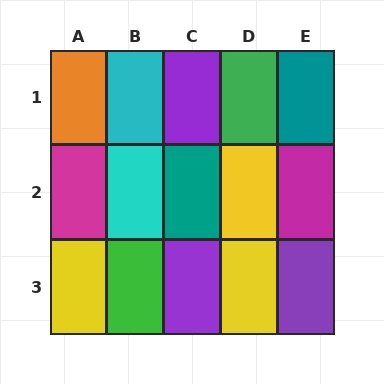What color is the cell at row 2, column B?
Cyan.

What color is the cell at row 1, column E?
Teal.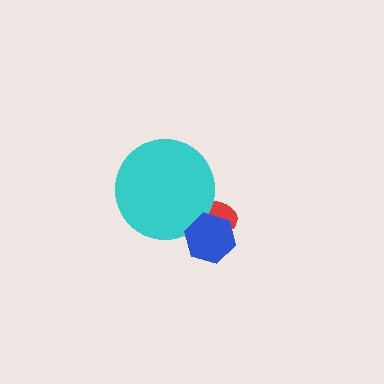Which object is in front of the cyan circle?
The blue hexagon is in front of the cyan circle.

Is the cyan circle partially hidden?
Yes, it is partially covered by another shape.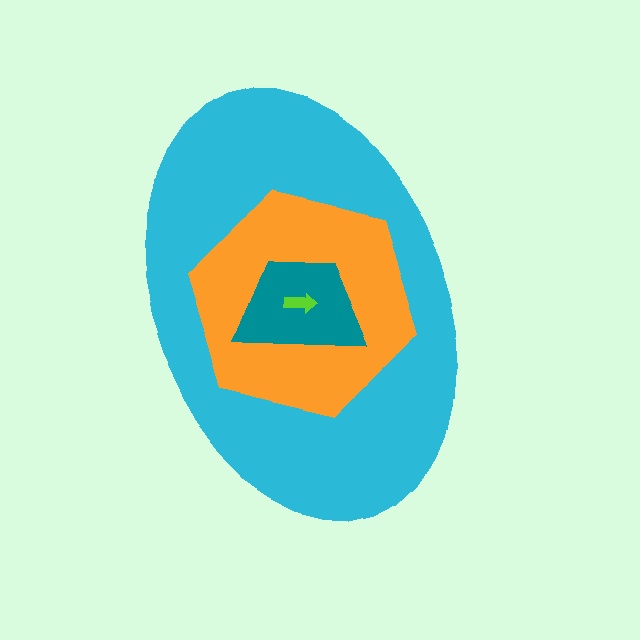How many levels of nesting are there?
4.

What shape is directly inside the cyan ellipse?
The orange hexagon.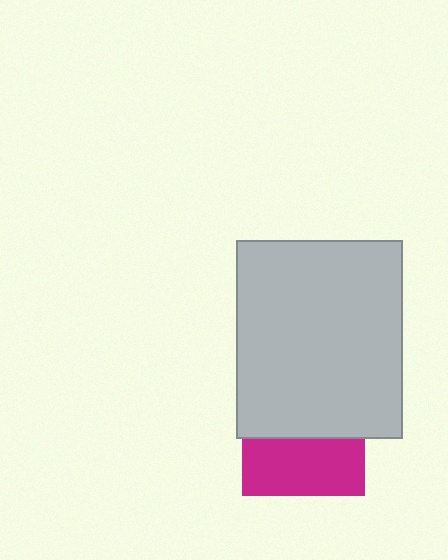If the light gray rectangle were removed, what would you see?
You would see the complete magenta square.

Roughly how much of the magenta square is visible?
About half of it is visible (roughly 45%).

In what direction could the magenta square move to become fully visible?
The magenta square could move down. That would shift it out from behind the light gray rectangle entirely.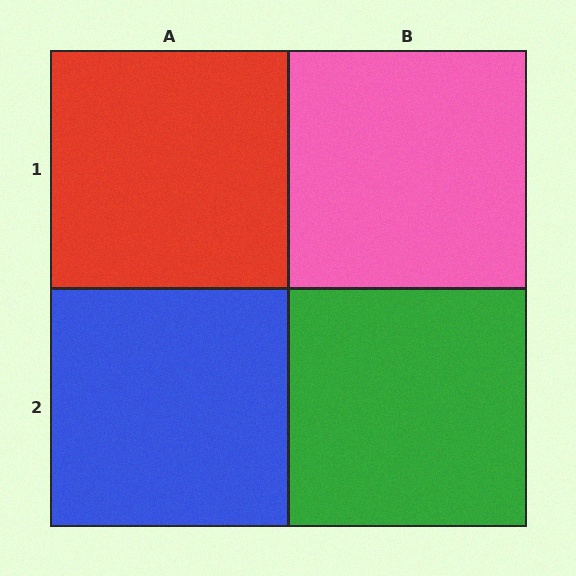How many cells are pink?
1 cell is pink.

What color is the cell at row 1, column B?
Pink.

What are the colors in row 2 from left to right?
Blue, green.